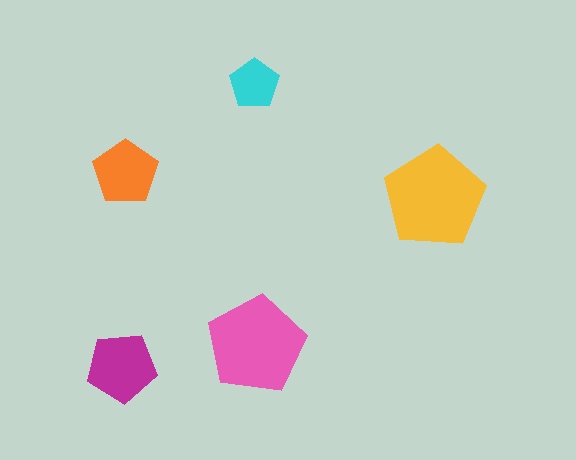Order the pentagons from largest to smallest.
the yellow one, the pink one, the magenta one, the orange one, the cyan one.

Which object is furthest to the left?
The magenta pentagon is leftmost.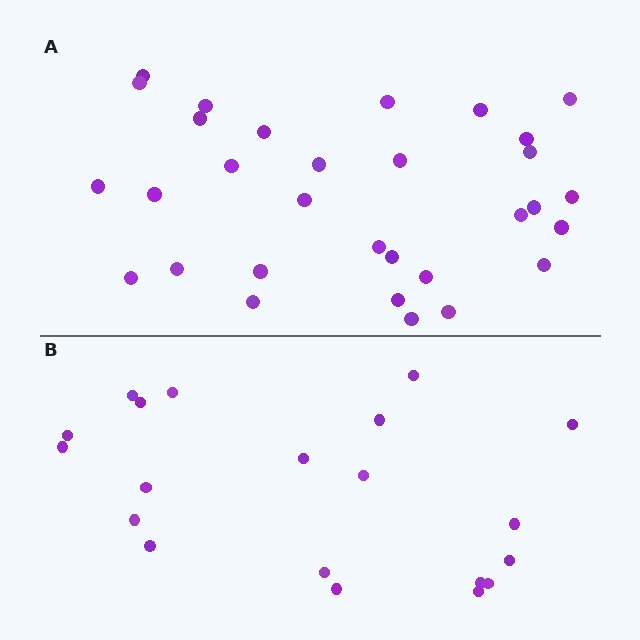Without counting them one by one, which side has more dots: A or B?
Region A (the top region) has more dots.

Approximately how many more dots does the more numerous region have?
Region A has roughly 12 or so more dots than region B.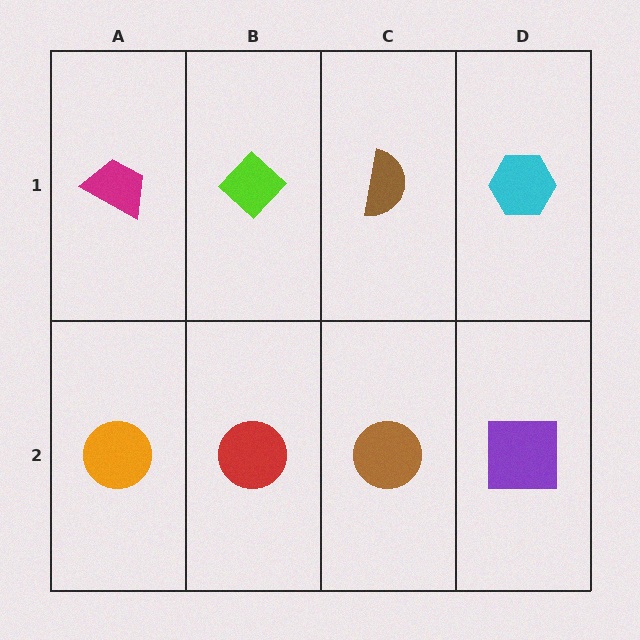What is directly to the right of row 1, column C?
A cyan hexagon.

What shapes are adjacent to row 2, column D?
A cyan hexagon (row 1, column D), a brown circle (row 2, column C).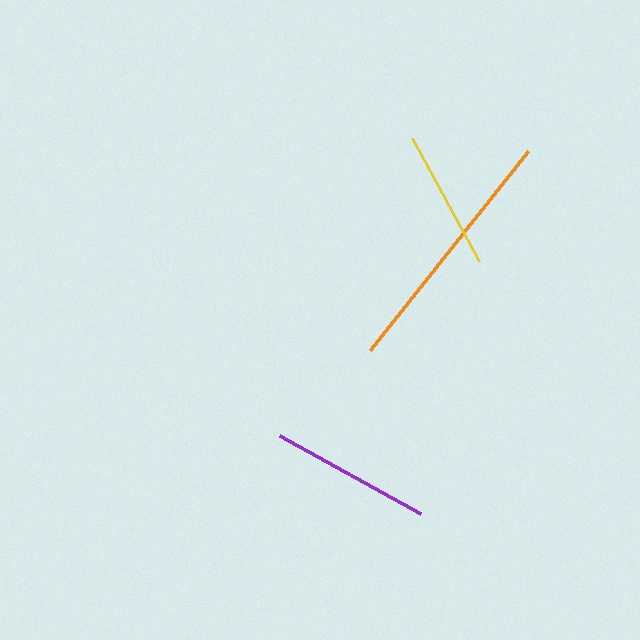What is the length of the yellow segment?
The yellow segment is approximately 140 pixels long.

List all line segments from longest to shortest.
From longest to shortest: orange, purple, yellow.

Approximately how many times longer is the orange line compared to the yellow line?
The orange line is approximately 1.8 times the length of the yellow line.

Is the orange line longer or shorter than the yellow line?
The orange line is longer than the yellow line.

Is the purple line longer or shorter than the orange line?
The orange line is longer than the purple line.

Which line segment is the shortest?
The yellow line is the shortest at approximately 140 pixels.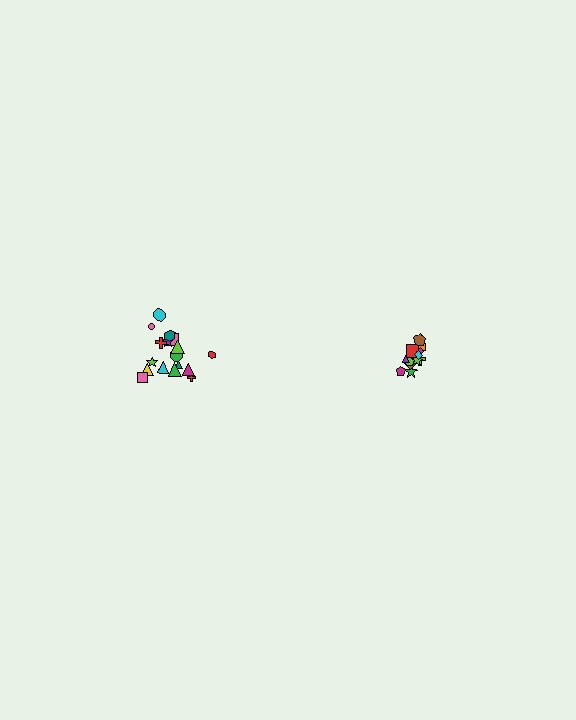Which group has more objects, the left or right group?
The left group.